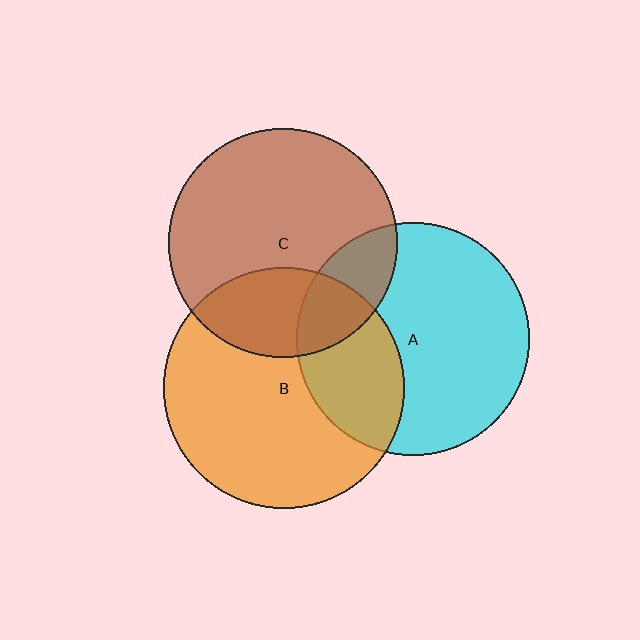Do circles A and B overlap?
Yes.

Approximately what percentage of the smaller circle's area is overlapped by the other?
Approximately 30%.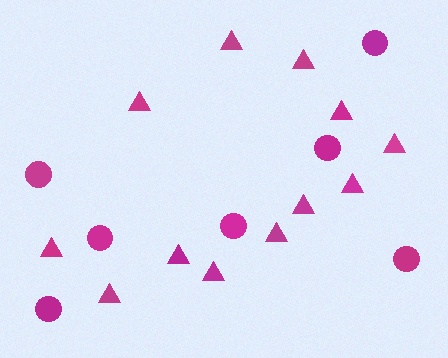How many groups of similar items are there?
There are 2 groups: one group of circles (7) and one group of triangles (12).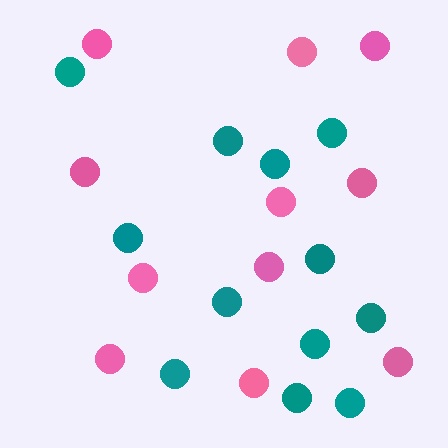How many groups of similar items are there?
There are 2 groups: one group of teal circles (12) and one group of pink circles (11).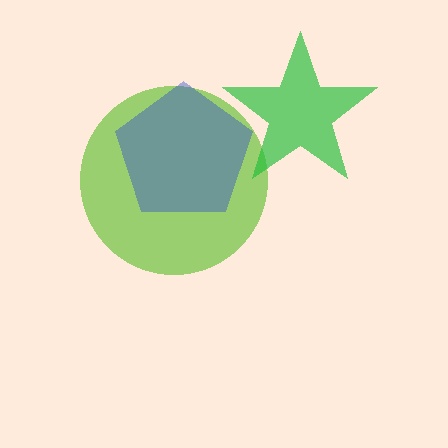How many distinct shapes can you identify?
There are 3 distinct shapes: a lime circle, a green star, a blue pentagon.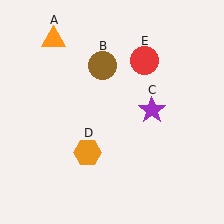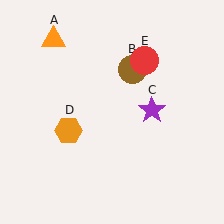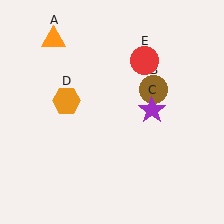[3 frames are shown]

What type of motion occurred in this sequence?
The brown circle (object B), orange hexagon (object D) rotated clockwise around the center of the scene.